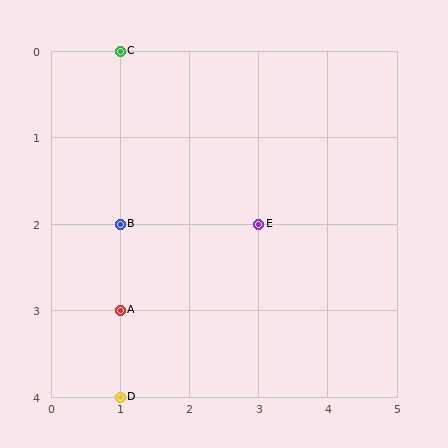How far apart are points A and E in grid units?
Points A and E are 2 columns and 1 row apart (about 2.2 grid units diagonally).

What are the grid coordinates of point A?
Point A is at grid coordinates (1, 3).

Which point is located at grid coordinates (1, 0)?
Point C is at (1, 0).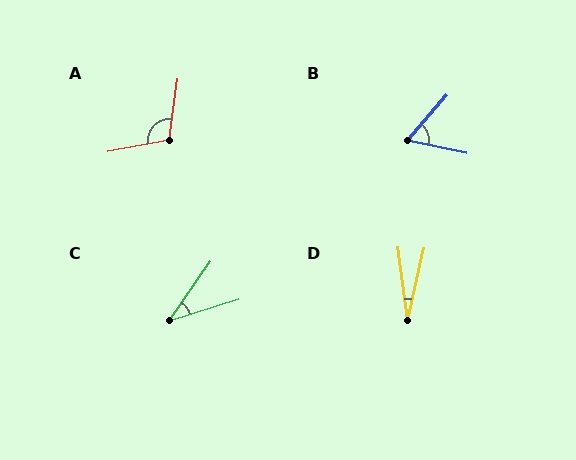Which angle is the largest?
A, at approximately 108 degrees.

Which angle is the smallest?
D, at approximately 20 degrees.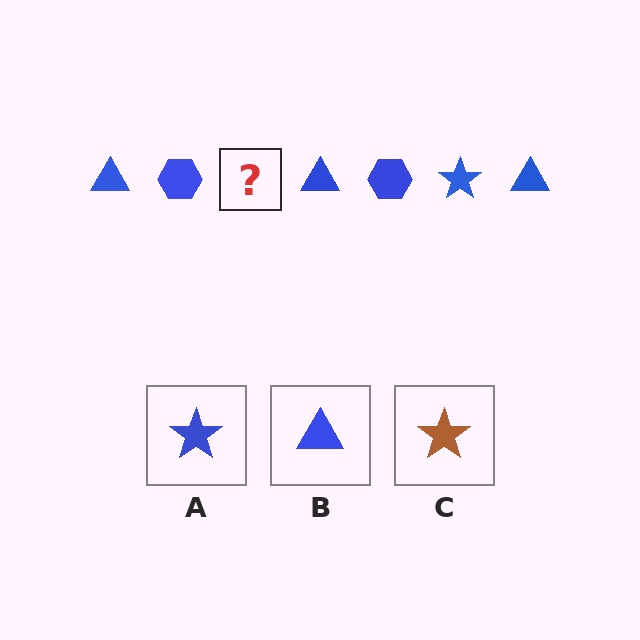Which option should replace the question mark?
Option A.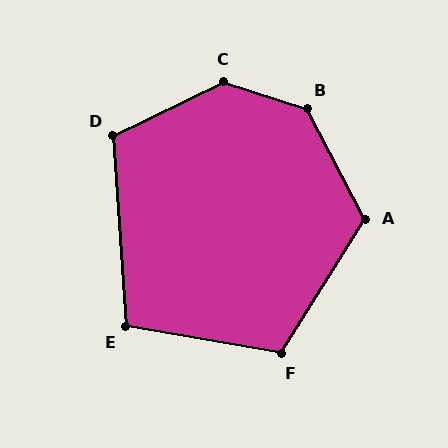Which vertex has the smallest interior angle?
E, at approximately 104 degrees.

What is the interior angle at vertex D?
Approximately 112 degrees (obtuse).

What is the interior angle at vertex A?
Approximately 120 degrees (obtuse).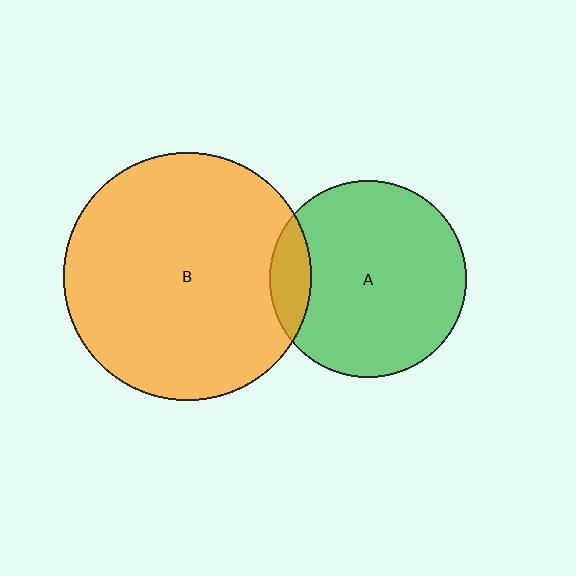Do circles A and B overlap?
Yes.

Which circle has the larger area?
Circle B (orange).